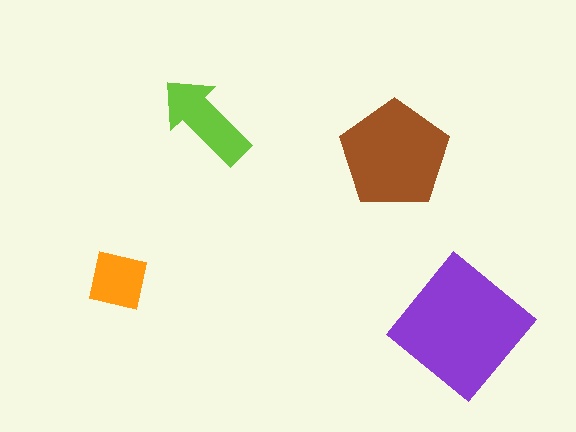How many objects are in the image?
There are 4 objects in the image.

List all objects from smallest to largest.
The orange square, the lime arrow, the brown pentagon, the purple diamond.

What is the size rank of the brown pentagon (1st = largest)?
2nd.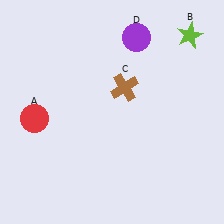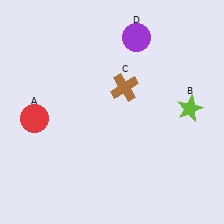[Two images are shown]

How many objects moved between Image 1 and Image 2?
1 object moved between the two images.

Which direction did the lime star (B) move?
The lime star (B) moved down.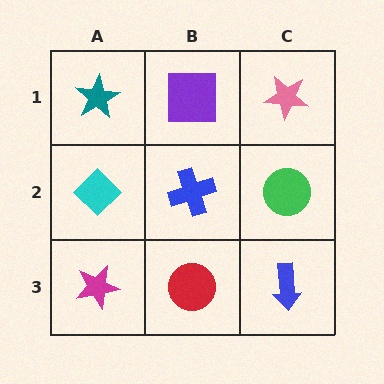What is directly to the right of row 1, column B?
A pink star.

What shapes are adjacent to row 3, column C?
A green circle (row 2, column C), a red circle (row 3, column B).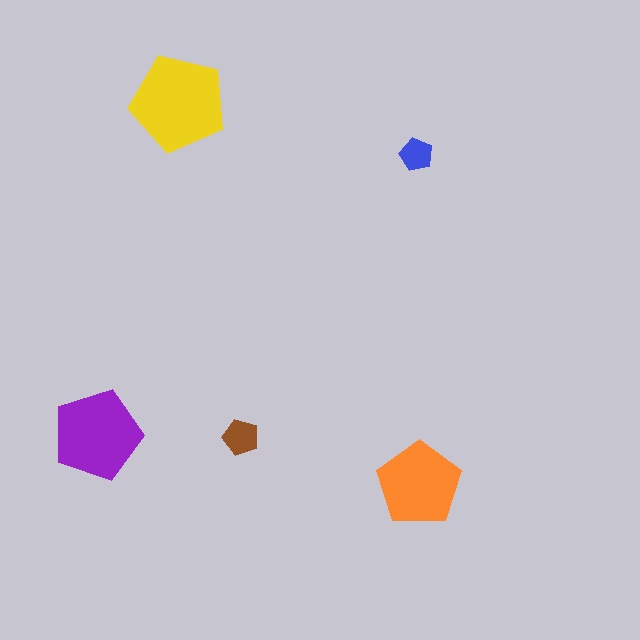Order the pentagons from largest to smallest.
the yellow one, the purple one, the orange one, the brown one, the blue one.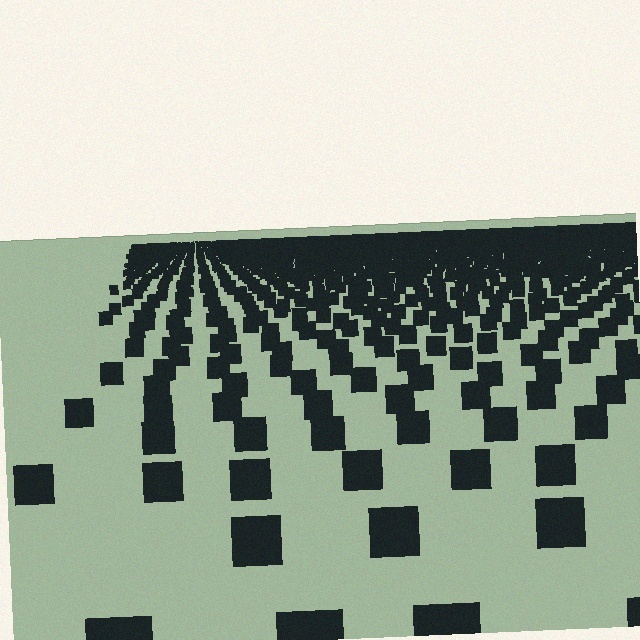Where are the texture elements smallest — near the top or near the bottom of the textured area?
Near the top.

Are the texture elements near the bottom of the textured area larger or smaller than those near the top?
Larger. Near the bottom, elements are closer to the viewer and appear at a bigger on-screen size.